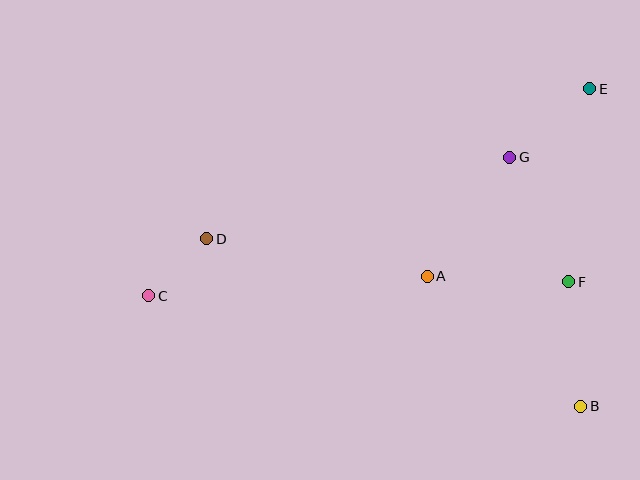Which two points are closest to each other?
Points C and D are closest to each other.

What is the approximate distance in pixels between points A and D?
The distance between A and D is approximately 224 pixels.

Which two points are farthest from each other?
Points C and E are farthest from each other.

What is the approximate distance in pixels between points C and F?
The distance between C and F is approximately 420 pixels.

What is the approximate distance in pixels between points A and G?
The distance between A and G is approximately 145 pixels.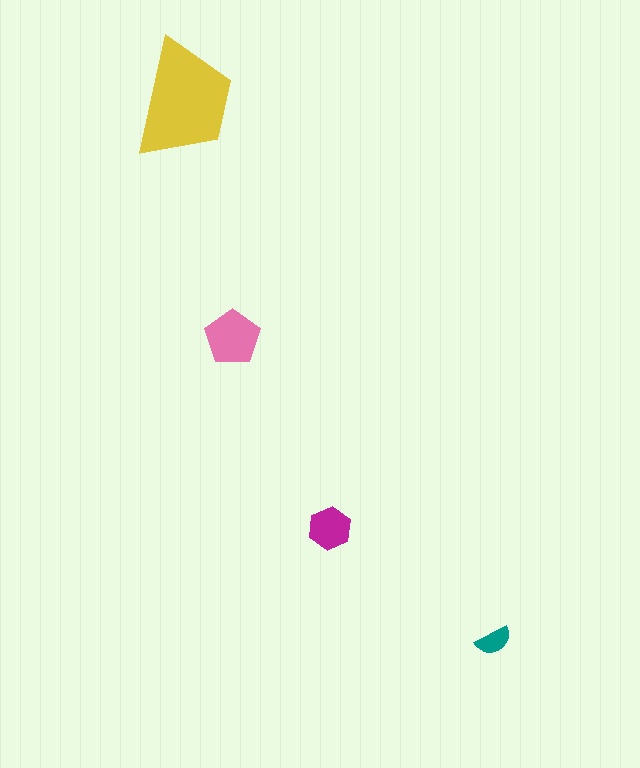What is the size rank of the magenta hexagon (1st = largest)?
3rd.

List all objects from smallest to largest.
The teal semicircle, the magenta hexagon, the pink pentagon, the yellow trapezoid.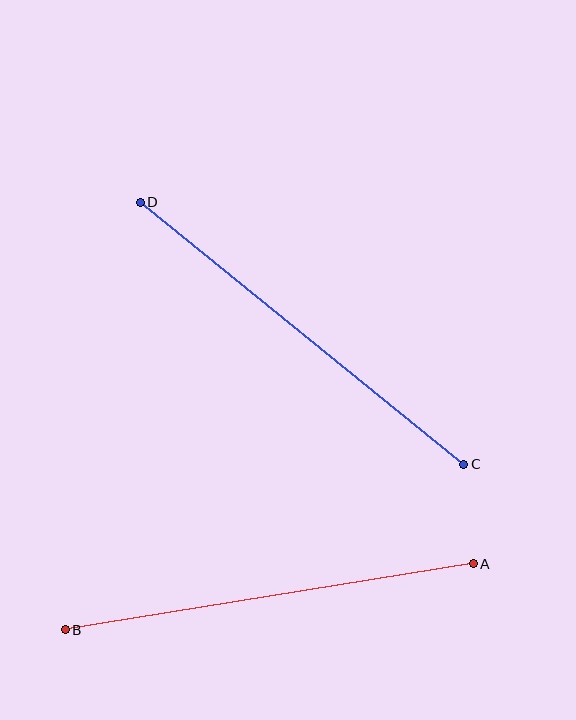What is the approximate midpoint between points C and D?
The midpoint is at approximately (302, 333) pixels.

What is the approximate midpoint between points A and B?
The midpoint is at approximately (269, 597) pixels.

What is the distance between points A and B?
The distance is approximately 413 pixels.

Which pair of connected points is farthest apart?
Points C and D are farthest apart.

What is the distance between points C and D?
The distance is approximately 417 pixels.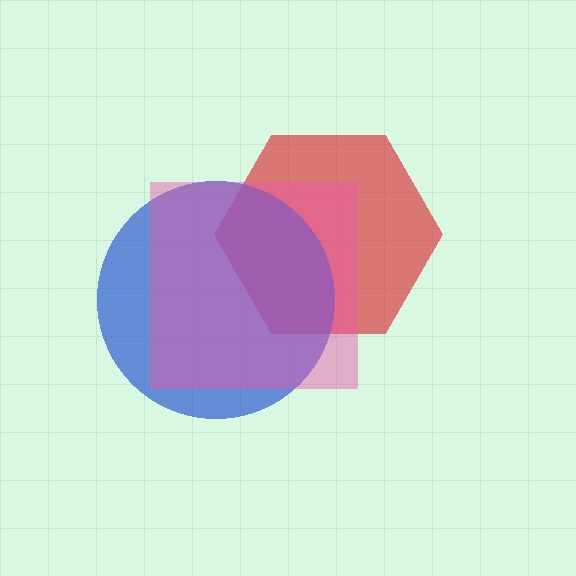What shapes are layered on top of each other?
The layered shapes are: a red hexagon, a blue circle, a pink square.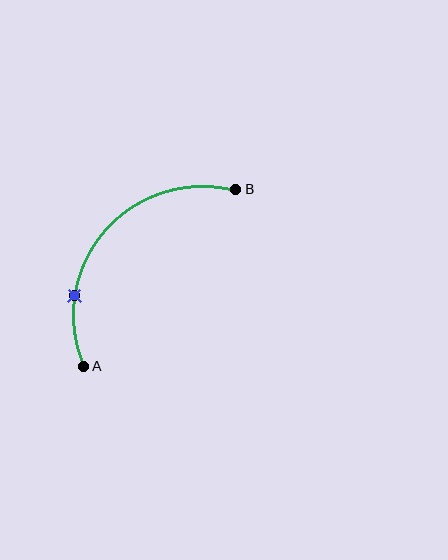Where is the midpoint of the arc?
The arc midpoint is the point on the curve farthest from the straight line joining A and B. It sits above and to the left of that line.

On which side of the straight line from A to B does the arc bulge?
The arc bulges above and to the left of the straight line connecting A and B.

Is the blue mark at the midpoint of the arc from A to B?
No. The blue mark lies on the arc but is closer to endpoint A. The arc midpoint would be at the point on the curve equidistant along the arc from both A and B.